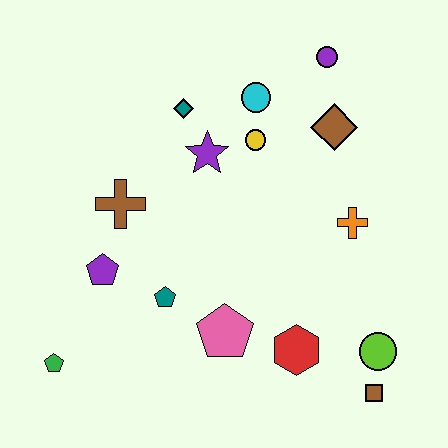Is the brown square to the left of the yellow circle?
No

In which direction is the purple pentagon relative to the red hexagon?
The purple pentagon is to the left of the red hexagon.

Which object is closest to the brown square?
The lime circle is closest to the brown square.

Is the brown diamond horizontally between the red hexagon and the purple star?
No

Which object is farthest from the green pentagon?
The purple circle is farthest from the green pentagon.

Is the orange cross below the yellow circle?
Yes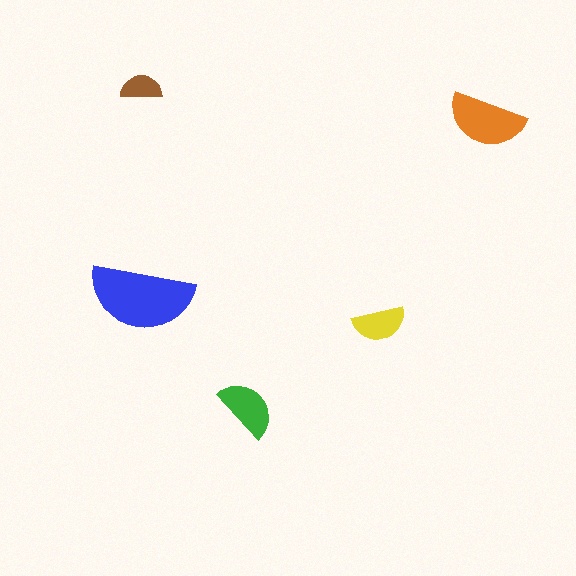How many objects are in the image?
There are 5 objects in the image.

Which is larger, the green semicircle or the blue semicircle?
The blue one.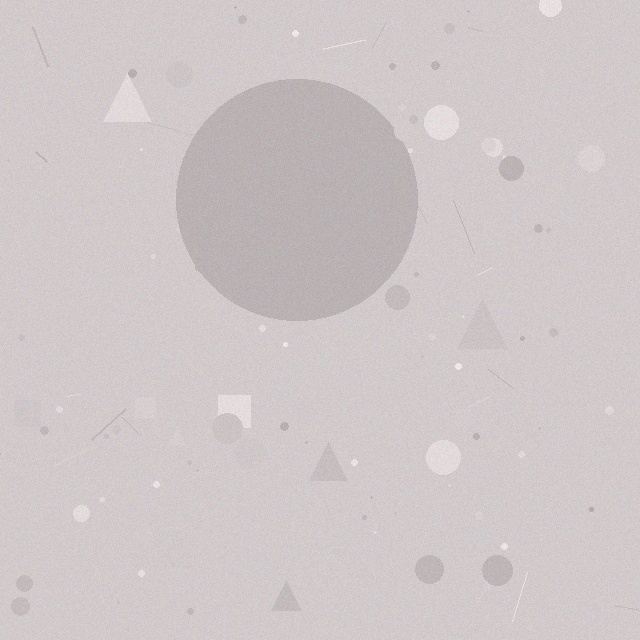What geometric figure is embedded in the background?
A circle is embedded in the background.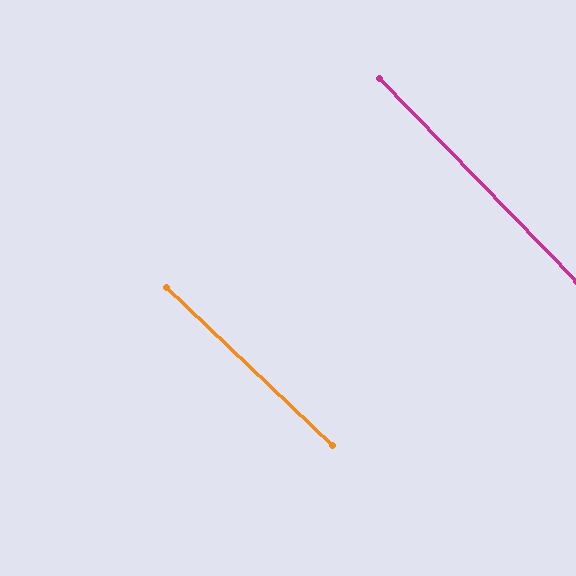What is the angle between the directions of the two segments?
Approximately 2 degrees.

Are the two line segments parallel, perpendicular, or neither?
Parallel — their directions differ by only 2.0°.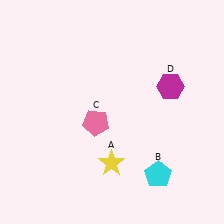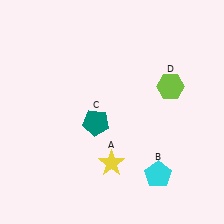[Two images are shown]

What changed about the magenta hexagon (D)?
In Image 1, D is magenta. In Image 2, it changed to lime.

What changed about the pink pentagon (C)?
In Image 1, C is pink. In Image 2, it changed to teal.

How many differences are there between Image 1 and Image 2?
There are 2 differences between the two images.